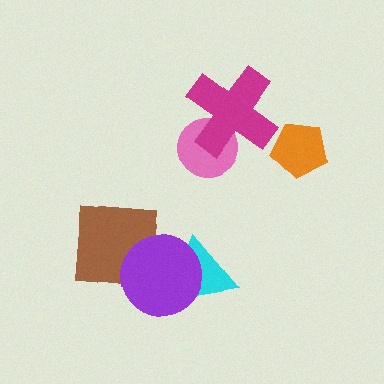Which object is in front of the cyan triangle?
The purple circle is in front of the cyan triangle.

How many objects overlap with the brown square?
1 object overlaps with the brown square.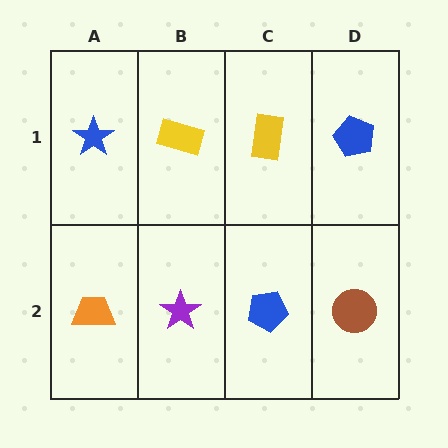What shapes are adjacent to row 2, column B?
A yellow rectangle (row 1, column B), an orange trapezoid (row 2, column A), a blue pentagon (row 2, column C).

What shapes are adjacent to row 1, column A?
An orange trapezoid (row 2, column A), a yellow rectangle (row 1, column B).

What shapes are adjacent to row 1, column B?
A purple star (row 2, column B), a blue star (row 1, column A), a yellow rectangle (row 1, column C).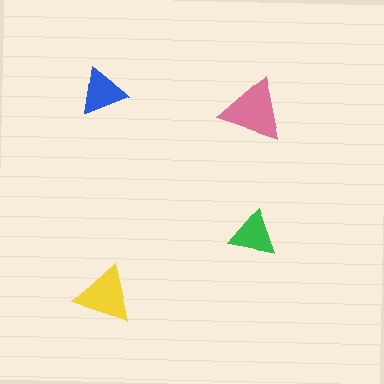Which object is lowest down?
The yellow triangle is bottommost.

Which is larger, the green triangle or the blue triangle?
The blue one.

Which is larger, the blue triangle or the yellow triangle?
The yellow one.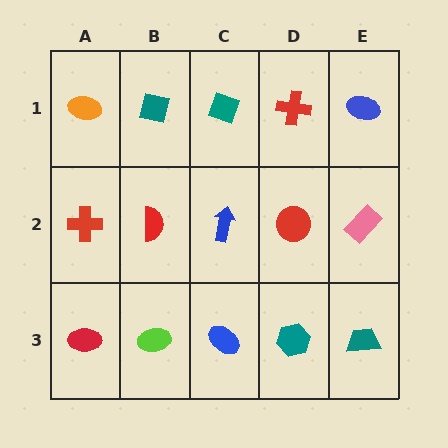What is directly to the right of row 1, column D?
A blue ellipse.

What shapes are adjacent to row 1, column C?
A blue arrow (row 2, column C), a teal square (row 1, column B), a red cross (row 1, column D).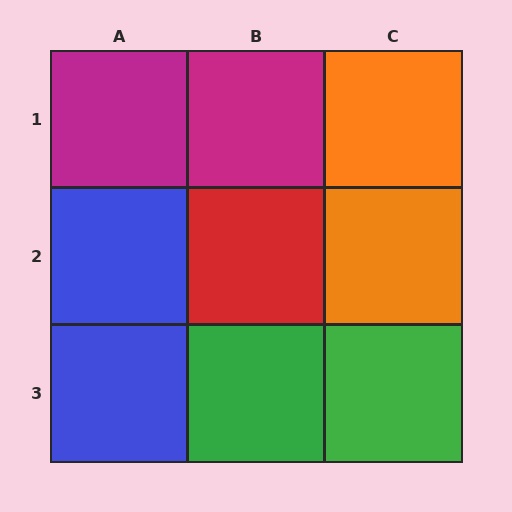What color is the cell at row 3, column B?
Green.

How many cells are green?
2 cells are green.